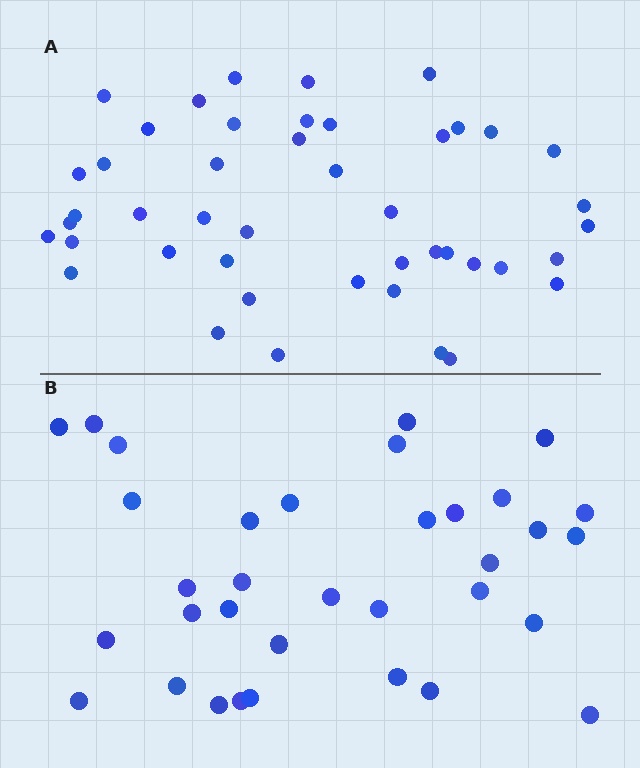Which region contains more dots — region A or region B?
Region A (the top region) has more dots.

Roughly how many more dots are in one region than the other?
Region A has roughly 12 or so more dots than region B.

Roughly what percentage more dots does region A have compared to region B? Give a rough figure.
About 30% more.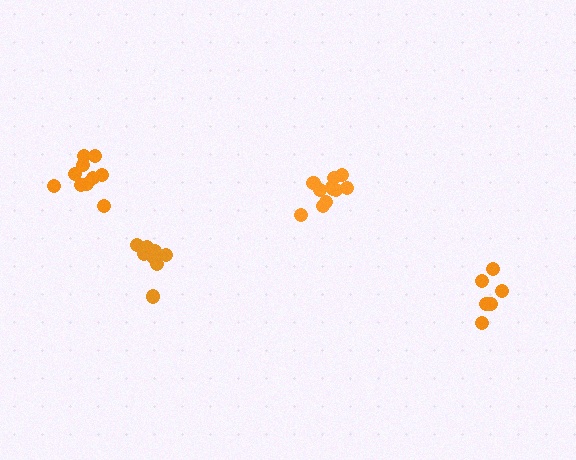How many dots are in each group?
Group 1: 6 dots, Group 2: 8 dots, Group 3: 11 dots, Group 4: 10 dots (35 total).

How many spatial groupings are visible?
There are 4 spatial groupings.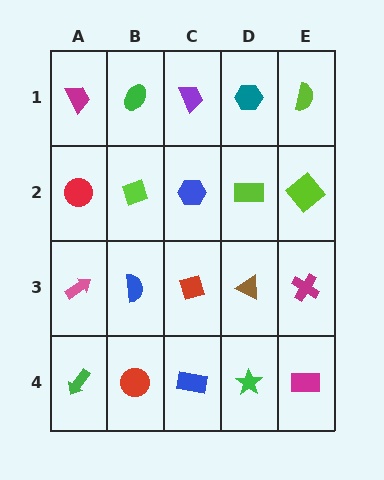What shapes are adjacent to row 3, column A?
A red circle (row 2, column A), a green arrow (row 4, column A), a blue semicircle (row 3, column B).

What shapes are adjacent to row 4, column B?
A blue semicircle (row 3, column B), a green arrow (row 4, column A), a blue rectangle (row 4, column C).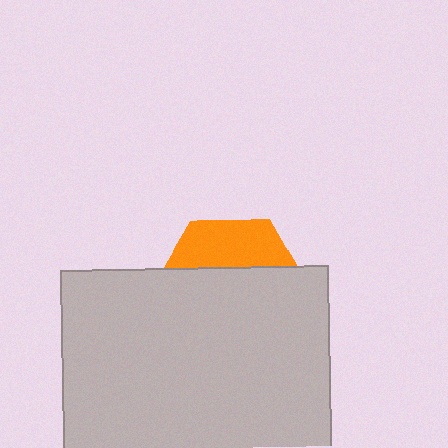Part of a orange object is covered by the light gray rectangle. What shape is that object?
It is a hexagon.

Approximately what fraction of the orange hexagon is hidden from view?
Roughly 69% of the orange hexagon is hidden behind the light gray rectangle.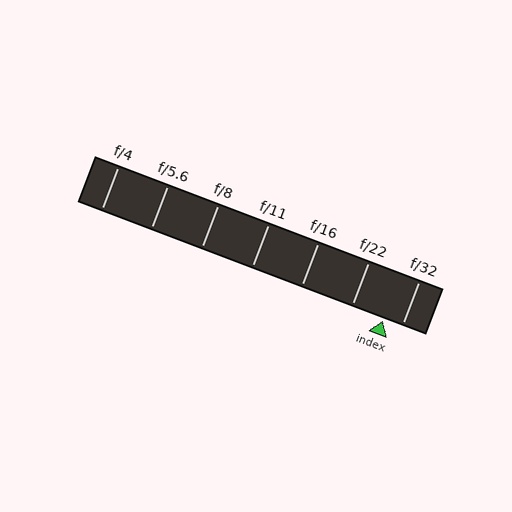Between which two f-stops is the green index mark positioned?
The index mark is between f/22 and f/32.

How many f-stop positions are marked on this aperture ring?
There are 7 f-stop positions marked.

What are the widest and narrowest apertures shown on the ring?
The widest aperture shown is f/4 and the narrowest is f/32.